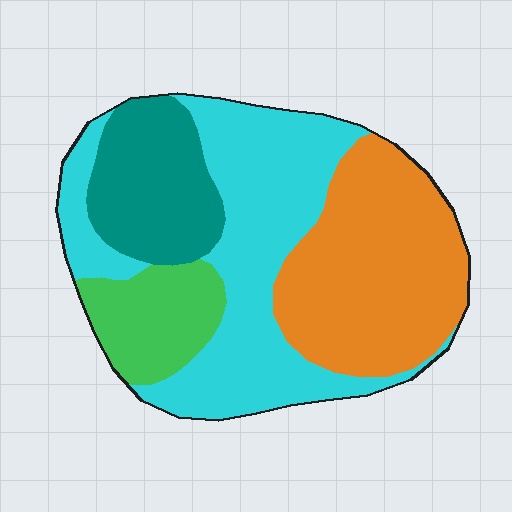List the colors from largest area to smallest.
From largest to smallest: cyan, orange, teal, green.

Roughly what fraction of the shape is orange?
Orange takes up about one third (1/3) of the shape.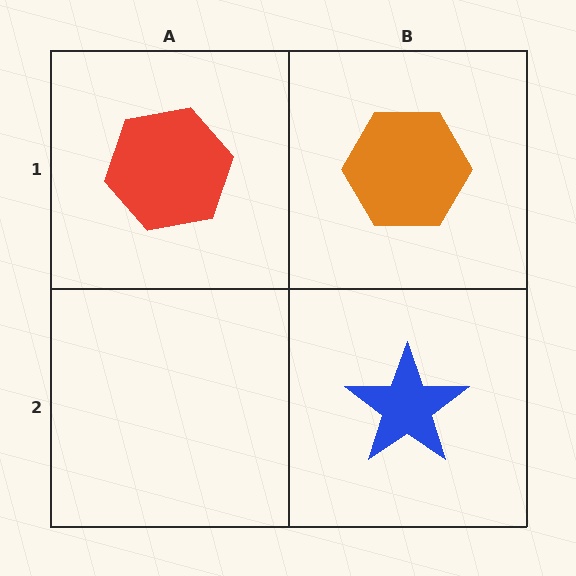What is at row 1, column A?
A red hexagon.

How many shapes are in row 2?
1 shape.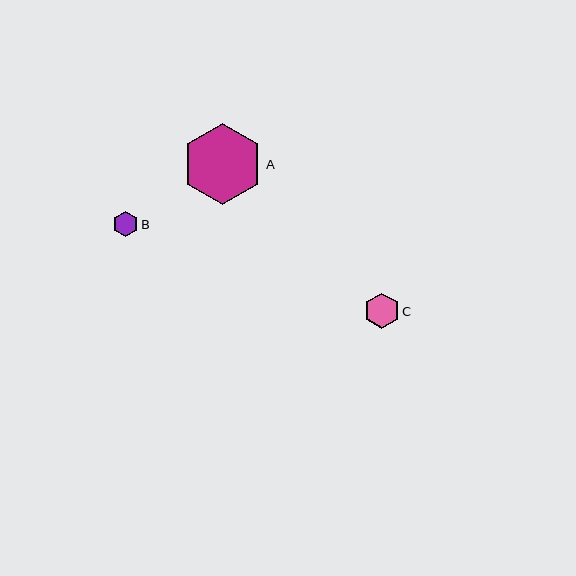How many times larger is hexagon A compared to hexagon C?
Hexagon A is approximately 2.3 times the size of hexagon C.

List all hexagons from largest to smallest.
From largest to smallest: A, C, B.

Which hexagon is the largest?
Hexagon A is the largest with a size of approximately 80 pixels.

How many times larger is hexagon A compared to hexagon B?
Hexagon A is approximately 3.1 times the size of hexagon B.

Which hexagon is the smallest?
Hexagon B is the smallest with a size of approximately 26 pixels.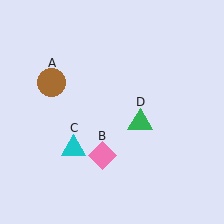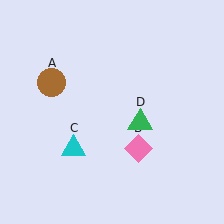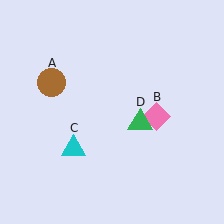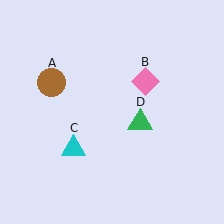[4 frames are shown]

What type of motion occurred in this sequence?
The pink diamond (object B) rotated counterclockwise around the center of the scene.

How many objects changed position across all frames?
1 object changed position: pink diamond (object B).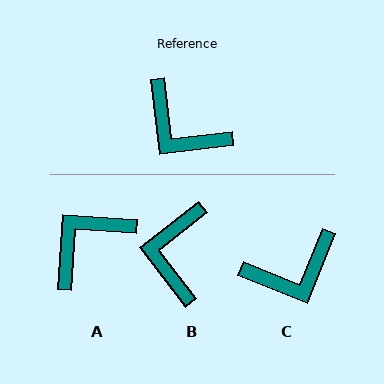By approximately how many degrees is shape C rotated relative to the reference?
Approximately 61 degrees counter-clockwise.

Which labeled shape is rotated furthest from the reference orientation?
A, about 101 degrees away.